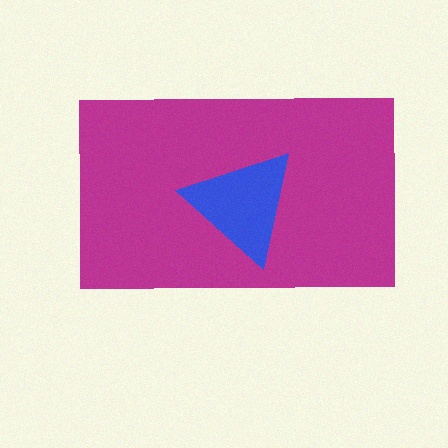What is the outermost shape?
The magenta rectangle.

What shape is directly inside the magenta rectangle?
The blue triangle.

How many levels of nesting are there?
2.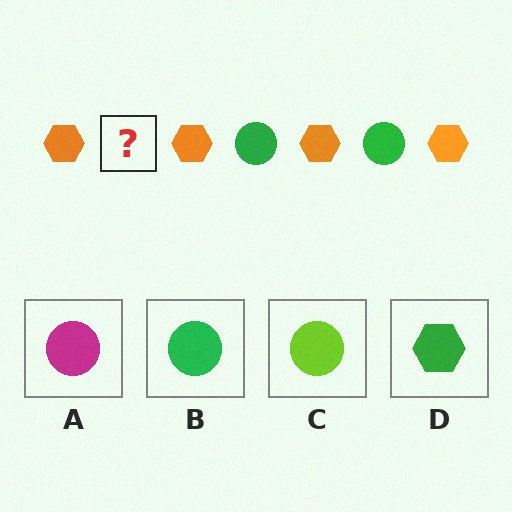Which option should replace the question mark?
Option B.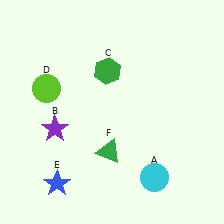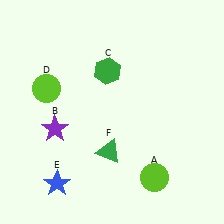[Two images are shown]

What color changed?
The circle (A) changed from cyan in Image 1 to lime in Image 2.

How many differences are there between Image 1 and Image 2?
There is 1 difference between the two images.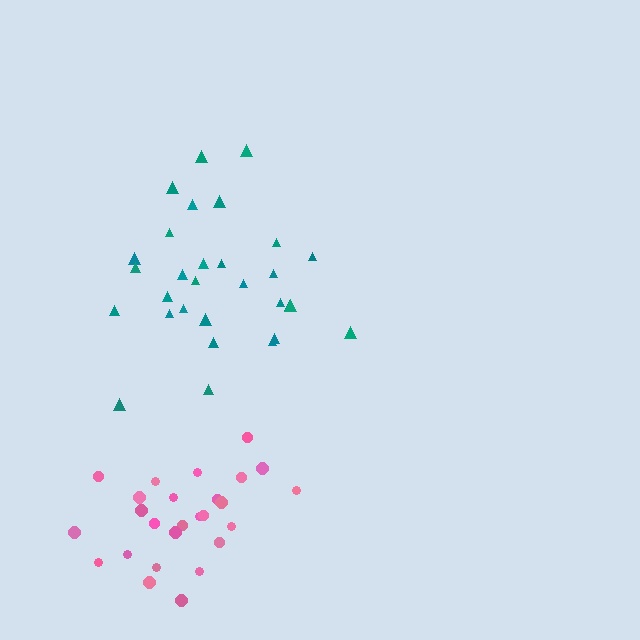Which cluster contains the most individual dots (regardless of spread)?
Teal (30).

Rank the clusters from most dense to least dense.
pink, teal.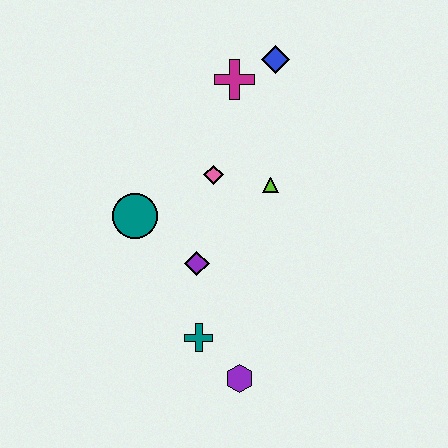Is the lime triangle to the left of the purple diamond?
No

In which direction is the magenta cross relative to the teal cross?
The magenta cross is above the teal cross.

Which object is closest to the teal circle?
The purple diamond is closest to the teal circle.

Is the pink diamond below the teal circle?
No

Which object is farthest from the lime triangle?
The purple hexagon is farthest from the lime triangle.